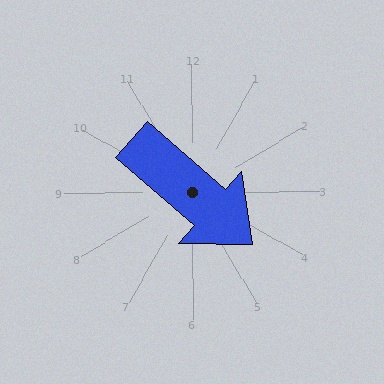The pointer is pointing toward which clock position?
Roughly 4 o'clock.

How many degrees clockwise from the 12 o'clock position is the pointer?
Approximately 131 degrees.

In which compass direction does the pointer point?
Southeast.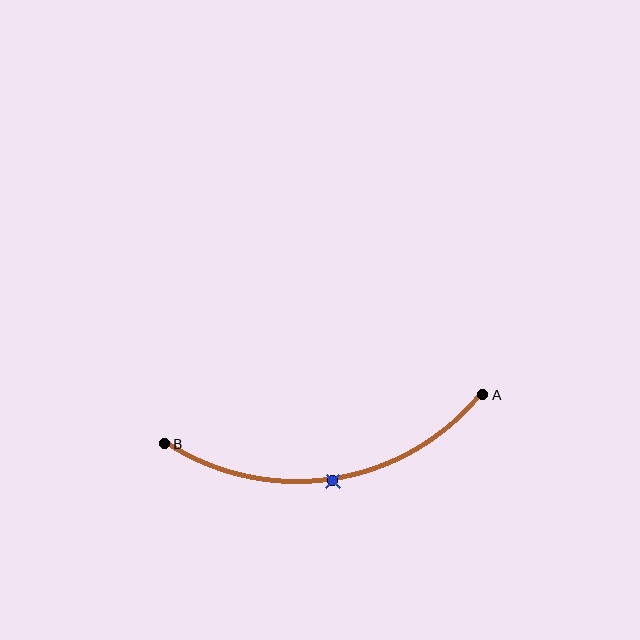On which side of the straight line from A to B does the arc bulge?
The arc bulges below the straight line connecting A and B.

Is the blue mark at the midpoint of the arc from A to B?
Yes. The blue mark lies on the arc at equal arc-length from both A and B — it is the arc midpoint.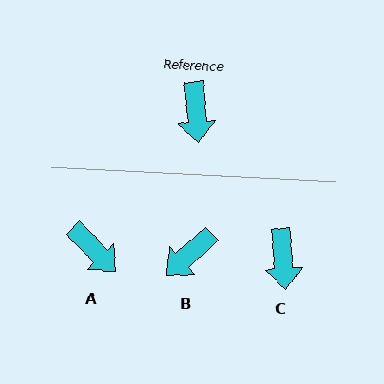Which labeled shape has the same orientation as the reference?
C.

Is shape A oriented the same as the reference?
No, it is off by about 40 degrees.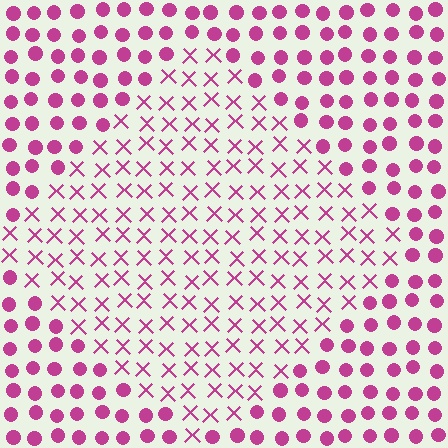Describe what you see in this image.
The image is filled with small magenta elements arranged in a uniform grid. A diamond-shaped region contains X marks, while the surrounding area contains circles. The boundary is defined purely by the change in element shape.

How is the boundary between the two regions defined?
The boundary is defined by a change in element shape: X marks inside vs. circles outside. All elements share the same color and spacing.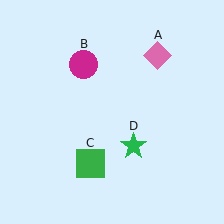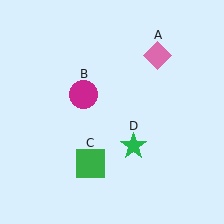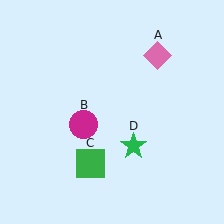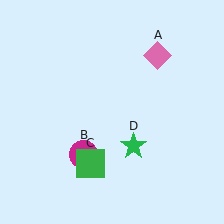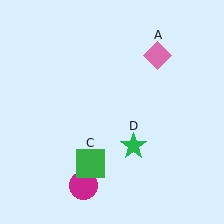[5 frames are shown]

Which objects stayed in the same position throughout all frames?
Pink diamond (object A) and green square (object C) and green star (object D) remained stationary.